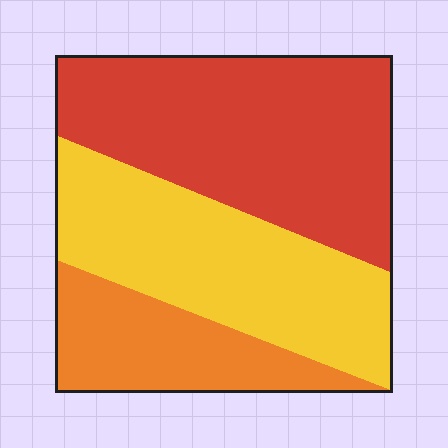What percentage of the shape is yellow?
Yellow covers 36% of the shape.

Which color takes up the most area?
Red, at roughly 45%.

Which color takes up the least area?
Orange, at roughly 20%.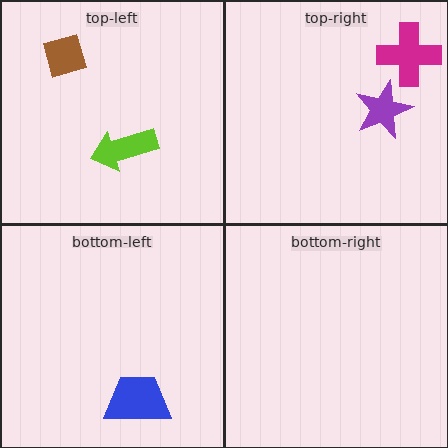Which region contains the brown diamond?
The top-left region.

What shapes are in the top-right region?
The magenta cross, the purple star.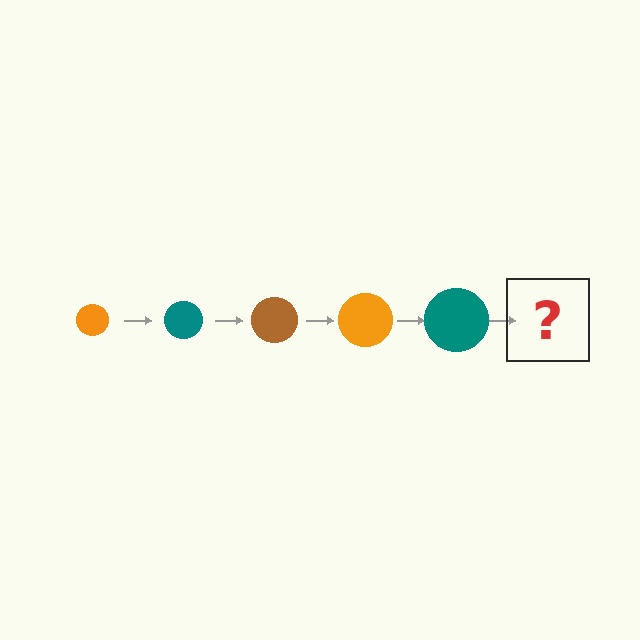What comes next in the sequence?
The next element should be a brown circle, larger than the previous one.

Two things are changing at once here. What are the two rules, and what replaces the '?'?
The two rules are that the circle grows larger each step and the color cycles through orange, teal, and brown. The '?' should be a brown circle, larger than the previous one.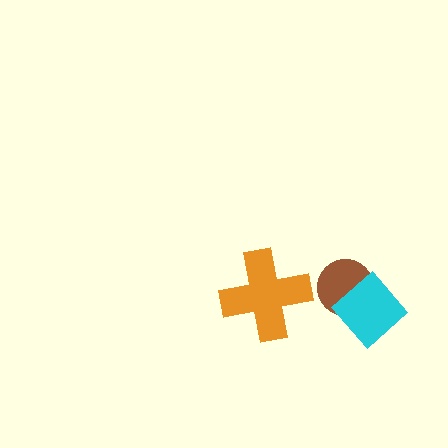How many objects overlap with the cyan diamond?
1 object overlaps with the cyan diamond.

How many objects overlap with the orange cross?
0 objects overlap with the orange cross.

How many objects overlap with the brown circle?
1 object overlaps with the brown circle.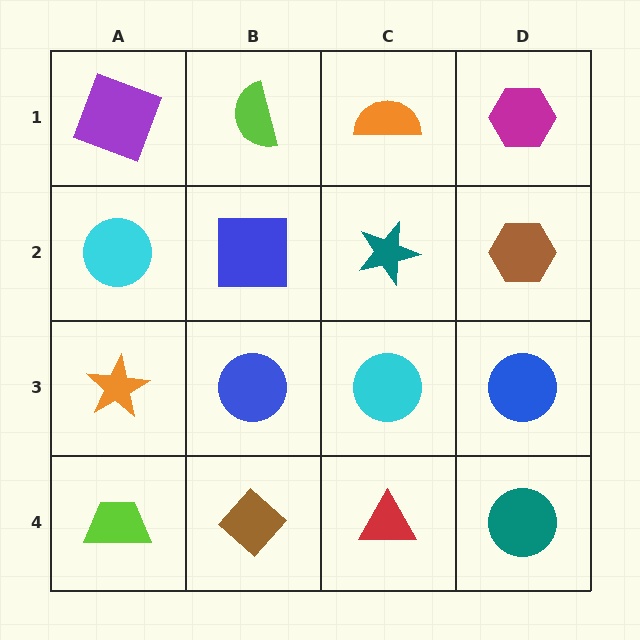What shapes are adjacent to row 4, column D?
A blue circle (row 3, column D), a red triangle (row 4, column C).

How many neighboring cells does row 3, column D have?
3.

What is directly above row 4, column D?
A blue circle.